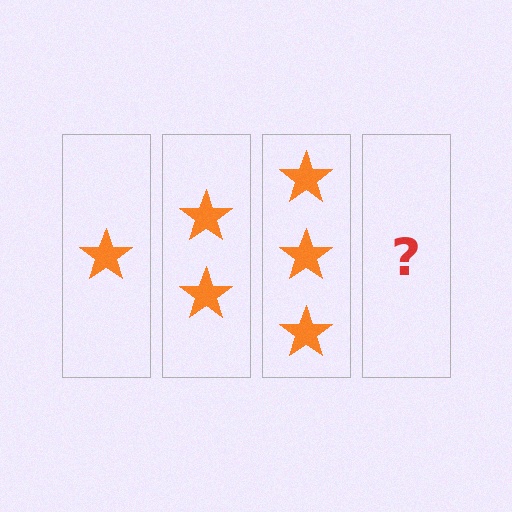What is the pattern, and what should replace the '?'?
The pattern is that each step adds one more star. The '?' should be 4 stars.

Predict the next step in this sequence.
The next step is 4 stars.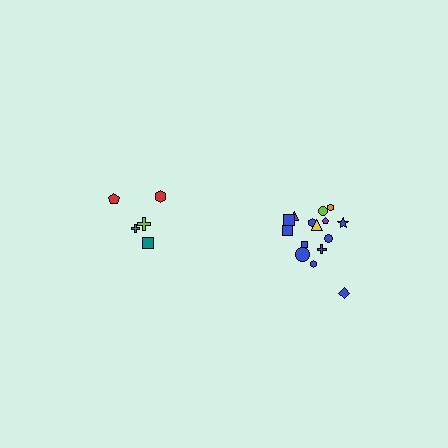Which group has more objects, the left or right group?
The right group.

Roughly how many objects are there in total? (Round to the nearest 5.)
Roughly 20 objects in total.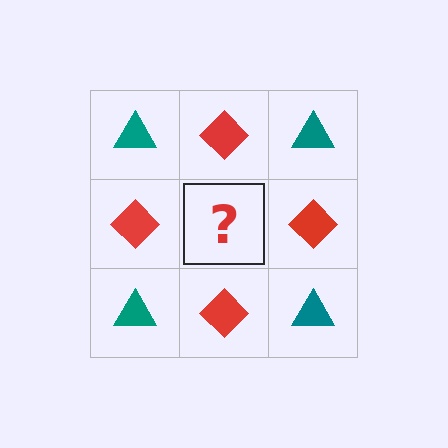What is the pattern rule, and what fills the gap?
The rule is that it alternates teal triangle and red diamond in a checkerboard pattern. The gap should be filled with a teal triangle.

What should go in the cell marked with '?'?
The missing cell should contain a teal triangle.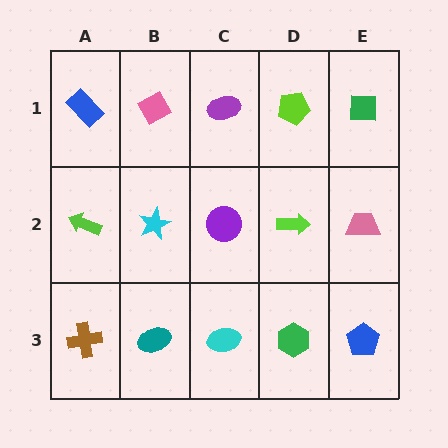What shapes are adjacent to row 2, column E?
A green square (row 1, column E), a blue pentagon (row 3, column E), a lime arrow (row 2, column D).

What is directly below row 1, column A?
A lime arrow.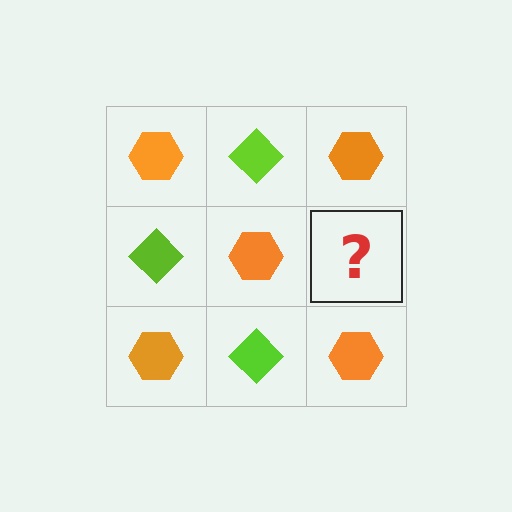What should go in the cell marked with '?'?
The missing cell should contain a lime diamond.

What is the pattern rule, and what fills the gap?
The rule is that it alternates orange hexagon and lime diamond in a checkerboard pattern. The gap should be filled with a lime diamond.